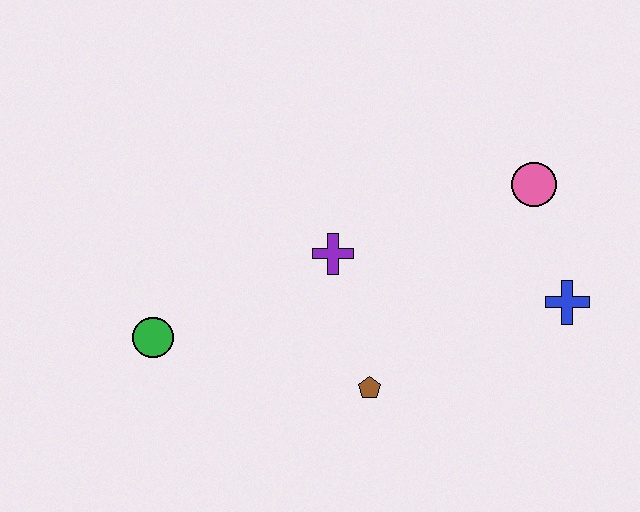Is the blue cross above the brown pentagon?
Yes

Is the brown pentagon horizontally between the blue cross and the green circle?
Yes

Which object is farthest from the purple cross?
The blue cross is farthest from the purple cross.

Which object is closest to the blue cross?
The pink circle is closest to the blue cross.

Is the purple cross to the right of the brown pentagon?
No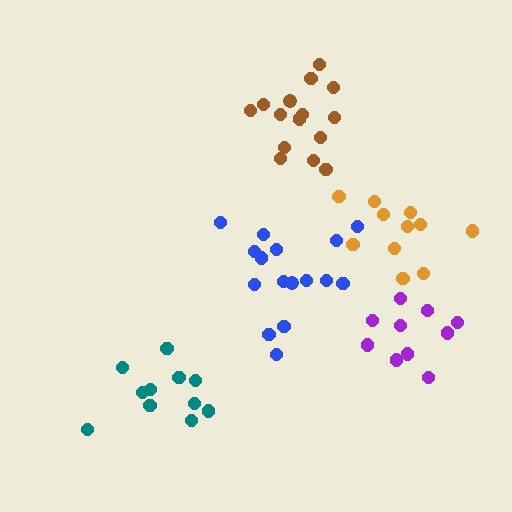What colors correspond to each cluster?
The clusters are colored: teal, purple, orange, brown, blue.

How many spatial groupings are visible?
There are 5 spatial groupings.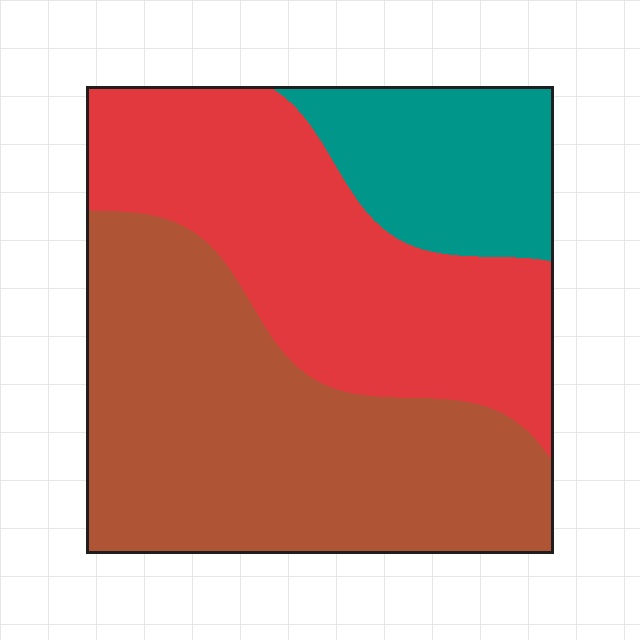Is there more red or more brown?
Brown.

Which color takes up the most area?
Brown, at roughly 45%.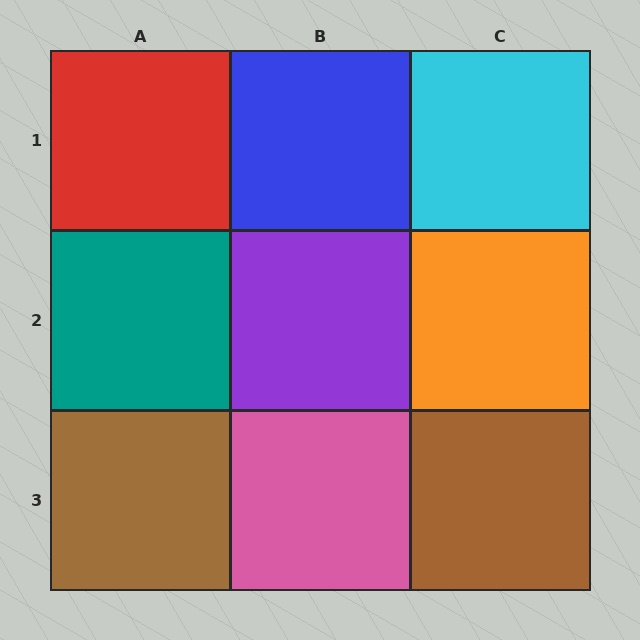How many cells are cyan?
1 cell is cyan.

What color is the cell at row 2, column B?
Purple.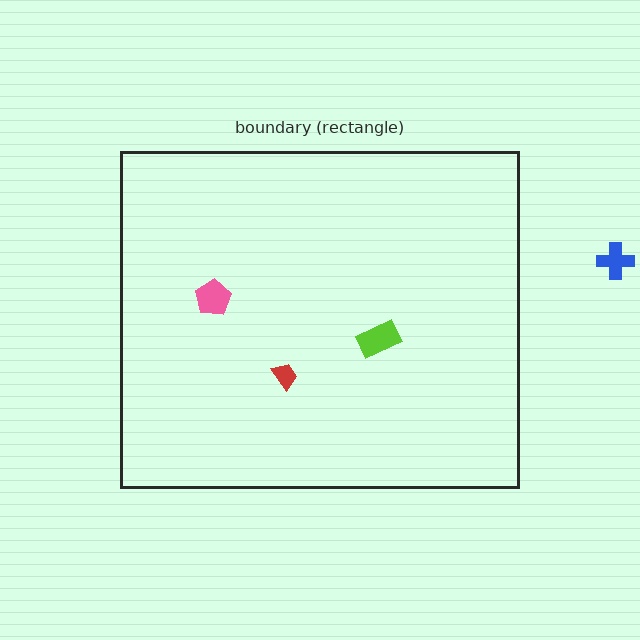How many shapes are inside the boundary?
3 inside, 1 outside.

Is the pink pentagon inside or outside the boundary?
Inside.